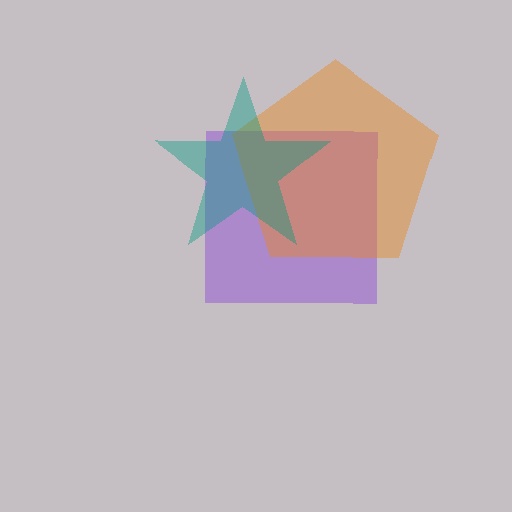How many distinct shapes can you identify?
There are 3 distinct shapes: a purple square, an orange pentagon, a teal star.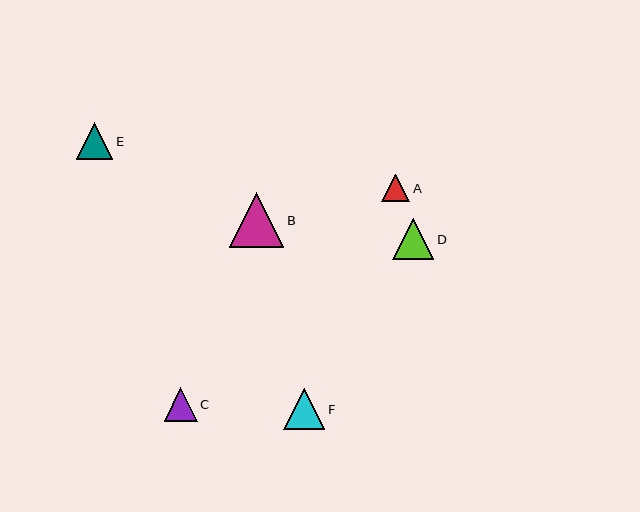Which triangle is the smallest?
Triangle A is the smallest with a size of approximately 28 pixels.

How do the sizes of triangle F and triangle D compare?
Triangle F and triangle D are approximately the same size.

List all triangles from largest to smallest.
From largest to smallest: B, F, D, E, C, A.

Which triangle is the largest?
Triangle B is the largest with a size of approximately 54 pixels.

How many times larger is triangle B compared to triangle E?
Triangle B is approximately 1.5 times the size of triangle E.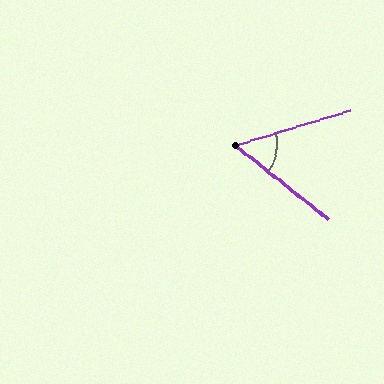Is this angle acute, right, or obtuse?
It is acute.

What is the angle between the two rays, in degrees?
Approximately 55 degrees.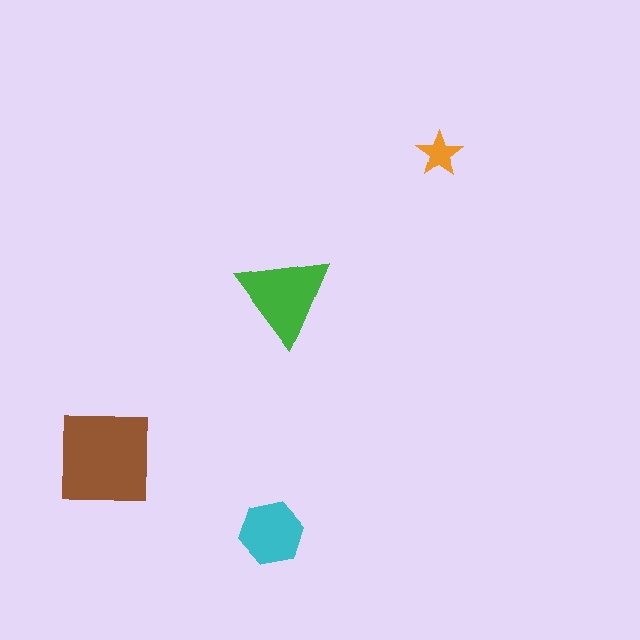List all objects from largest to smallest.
The brown square, the green triangle, the cyan hexagon, the orange star.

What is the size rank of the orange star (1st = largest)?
4th.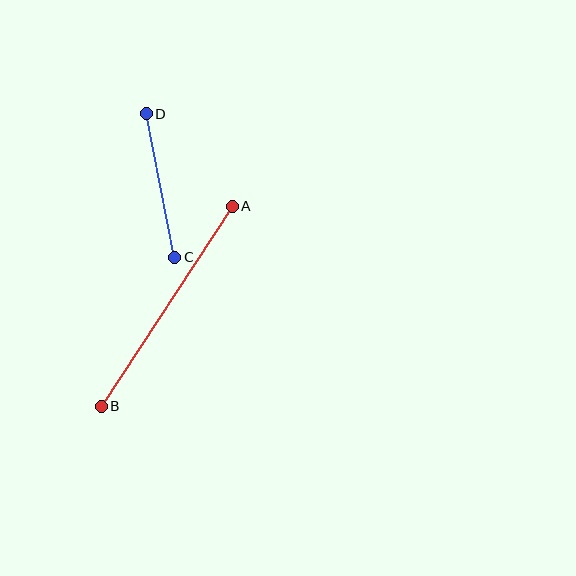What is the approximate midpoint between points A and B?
The midpoint is at approximately (167, 306) pixels.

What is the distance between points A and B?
The distance is approximately 239 pixels.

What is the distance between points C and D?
The distance is approximately 147 pixels.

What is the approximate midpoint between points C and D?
The midpoint is at approximately (160, 185) pixels.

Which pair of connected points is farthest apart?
Points A and B are farthest apart.